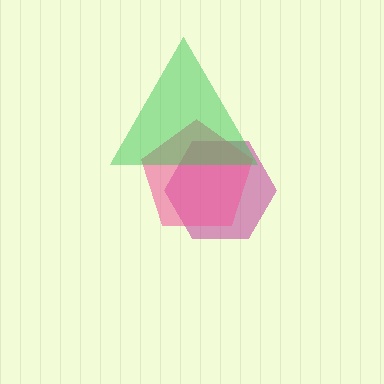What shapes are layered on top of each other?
The layered shapes are: a magenta hexagon, a pink pentagon, a green triangle.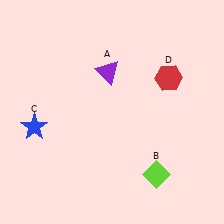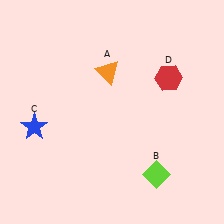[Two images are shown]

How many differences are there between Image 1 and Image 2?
There is 1 difference between the two images.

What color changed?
The triangle (A) changed from purple in Image 1 to orange in Image 2.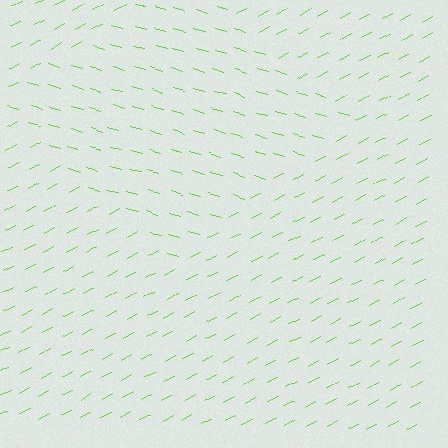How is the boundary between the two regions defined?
The boundary is defined purely by a change in line orientation (approximately 45 degrees difference). All lines are the same color and thickness.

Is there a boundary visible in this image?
Yes, there is a texture boundary formed by a change in line orientation.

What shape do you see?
I see a diamond.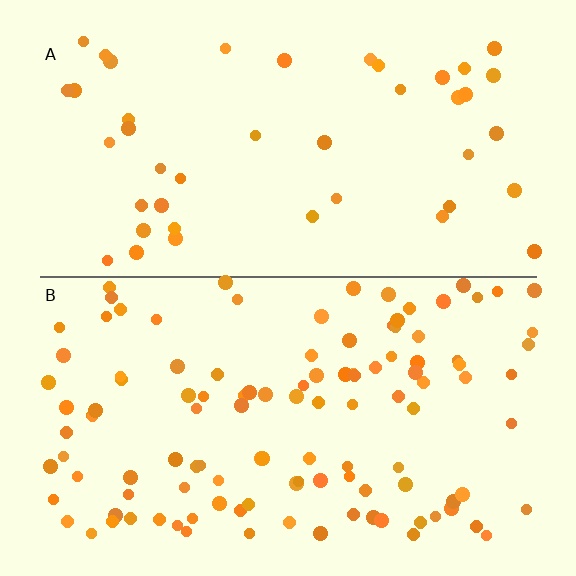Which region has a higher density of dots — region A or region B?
B (the bottom).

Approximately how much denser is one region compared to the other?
Approximately 2.7× — region B over region A.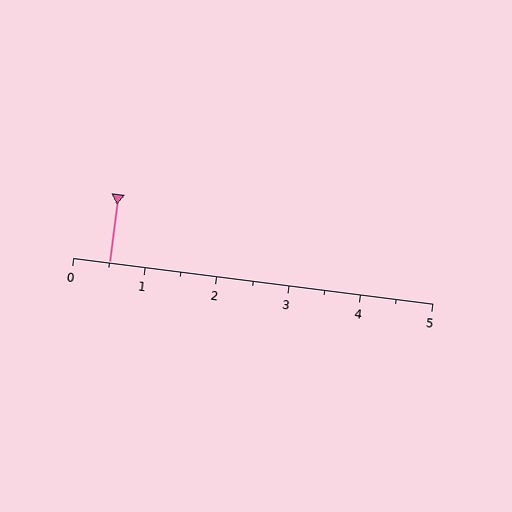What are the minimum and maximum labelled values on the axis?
The axis runs from 0 to 5.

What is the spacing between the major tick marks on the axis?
The major ticks are spaced 1 apart.